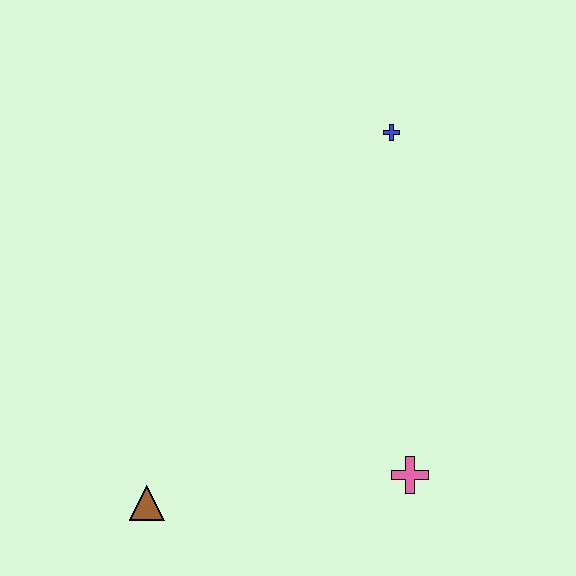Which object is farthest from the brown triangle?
The blue cross is farthest from the brown triangle.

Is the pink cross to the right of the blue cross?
Yes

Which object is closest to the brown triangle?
The pink cross is closest to the brown triangle.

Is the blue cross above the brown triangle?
Yes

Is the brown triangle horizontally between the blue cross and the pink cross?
No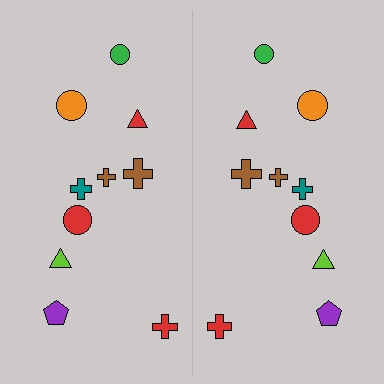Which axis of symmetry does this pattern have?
The pattern has a vertical axis of symmetry running through the center of the image.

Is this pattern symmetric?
Yes, this pattern has bilateral (reflection) symmetry.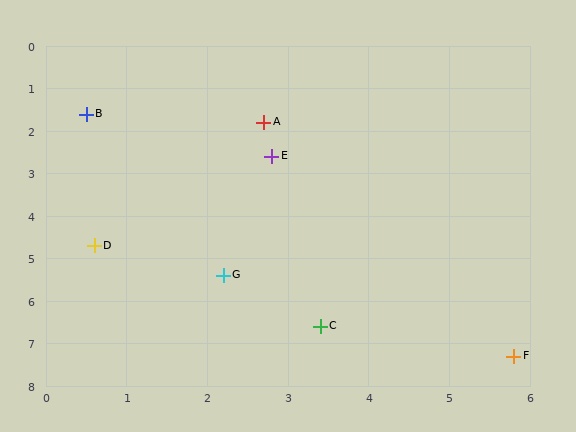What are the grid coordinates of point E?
Point E is at approximately (2.8, 2.6).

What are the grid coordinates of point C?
Point C is at approximately (3.4, 6.6).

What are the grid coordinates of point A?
Point A is at approximately (2.7, 1.8).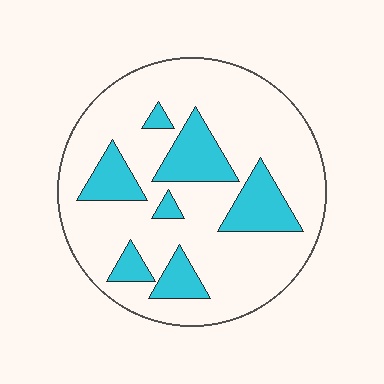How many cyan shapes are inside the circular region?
7.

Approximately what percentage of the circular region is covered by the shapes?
Approximately 20%.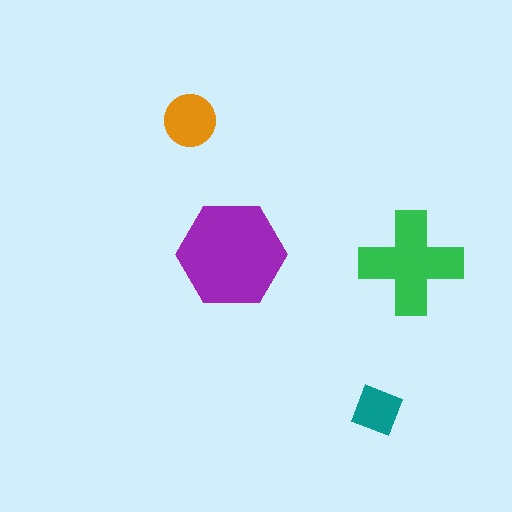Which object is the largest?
The purple hexagon.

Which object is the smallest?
The teal diamond.